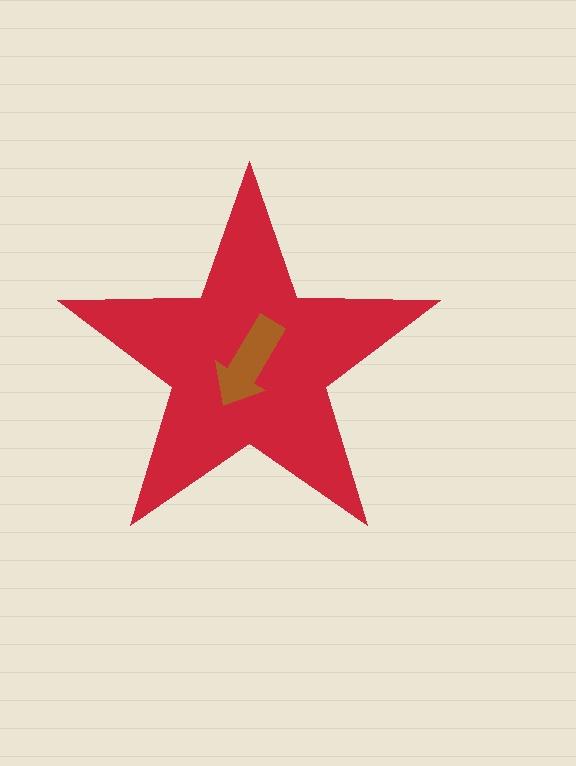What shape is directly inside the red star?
The brown arrow.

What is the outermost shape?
The red star.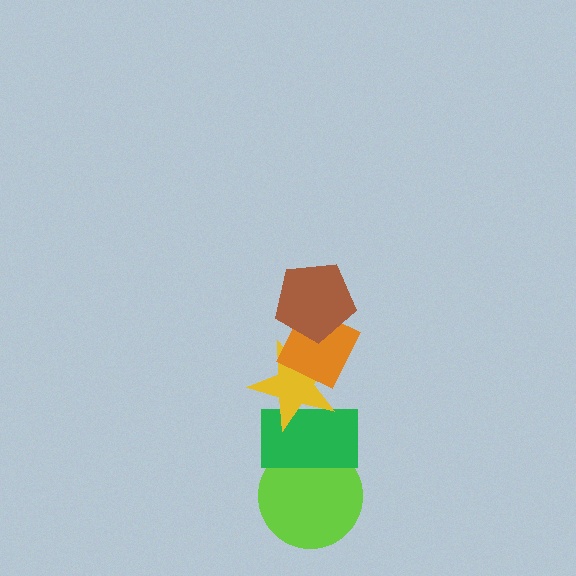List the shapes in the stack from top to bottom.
From top to bottom: the brown pentagon, the orange diamond, the yellow star, the green rectangle, the lime circle.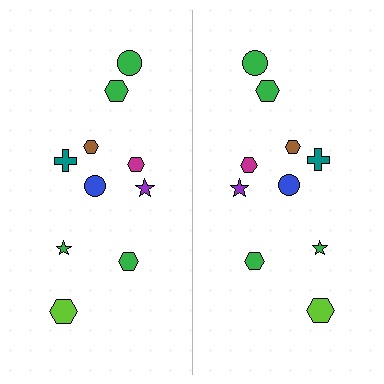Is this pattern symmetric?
Yes, this pattern has bilateral (reflection) symmetry.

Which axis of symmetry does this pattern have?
The pattern has a vertical axis of symmetry running through the center of the image.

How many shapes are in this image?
There are 20 shapes in this image.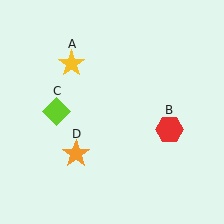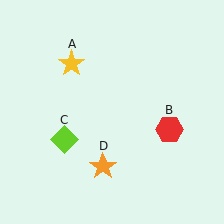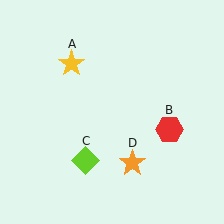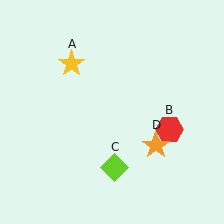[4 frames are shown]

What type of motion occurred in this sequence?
The lime diamond (object C), orange star (object D) rotated counterclockwise around the center of the scene.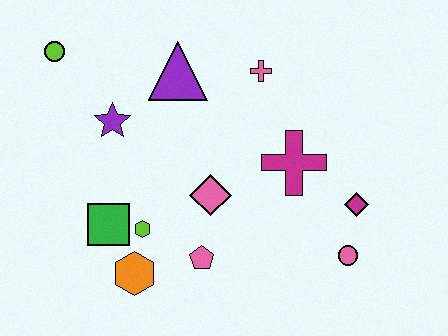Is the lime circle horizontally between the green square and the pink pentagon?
No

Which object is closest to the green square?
The lime hexagon is closest to the green square.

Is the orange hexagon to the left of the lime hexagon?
Yes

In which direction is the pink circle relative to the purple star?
The pink circle is to the right of the purple star.